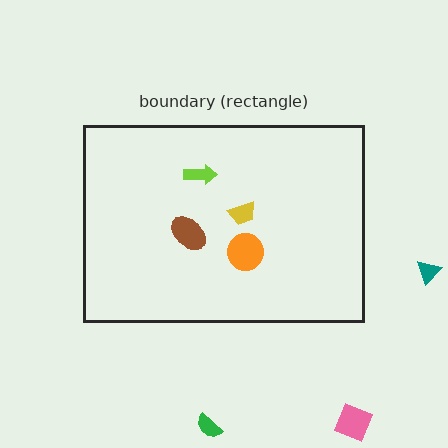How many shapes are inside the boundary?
4 inside, 3 outside.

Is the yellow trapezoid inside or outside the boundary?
Inside.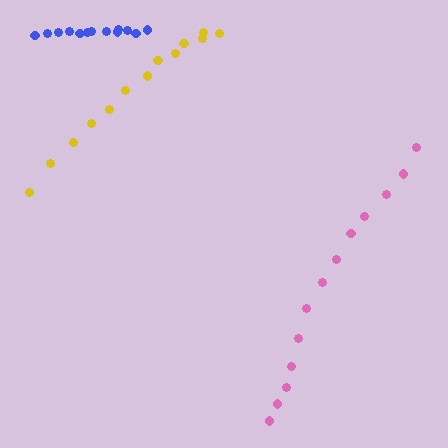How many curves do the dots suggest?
There are 3 distinct paths.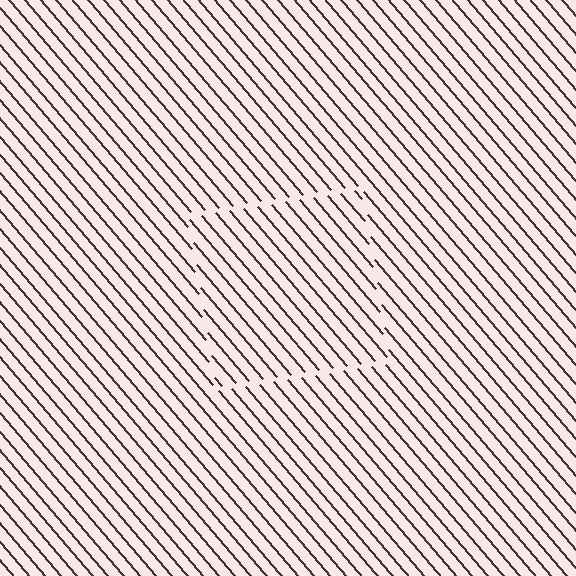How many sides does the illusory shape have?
4 sides — the line-ends trace a square.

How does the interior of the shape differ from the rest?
The interior of the shape contains the same grating, shifted by half a period — the contour is defined by the phase discontinuity where line-ends from the inner and outer gratings abut.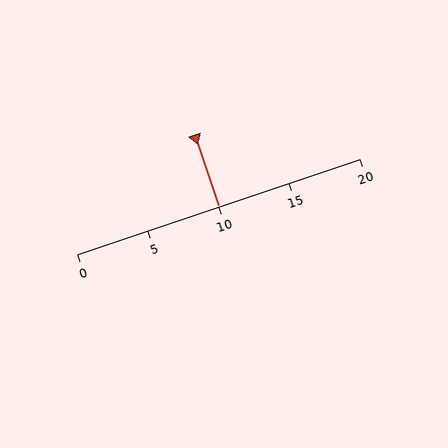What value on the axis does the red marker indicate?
The marker indicates approximately 10.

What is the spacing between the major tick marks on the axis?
The major ticks are spaced 5 apart.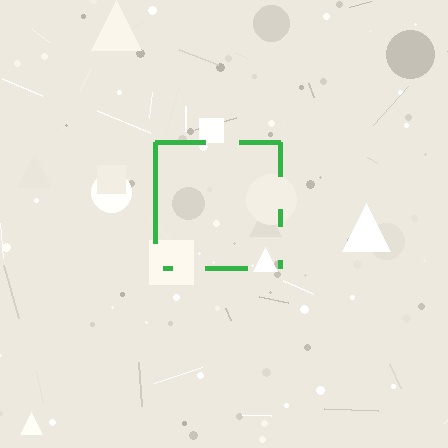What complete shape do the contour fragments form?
The contour fragments form a square.